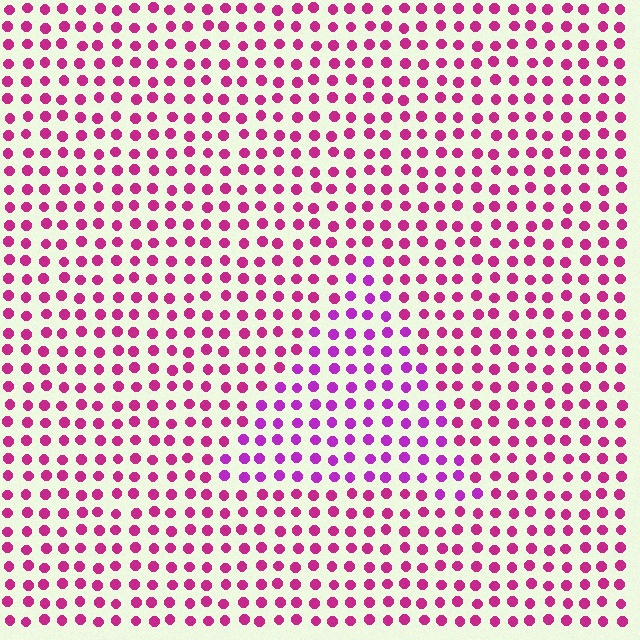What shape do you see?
I see a triangle.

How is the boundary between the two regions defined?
The boundary is defined purely by a slight shift in hue (about 28 degrees). Spacing, size, and orientation are identical on both sides.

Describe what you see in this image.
The image is filled with small magenta elements in a uniform arrangement. A triangle-shaped region is visible where the elements are tinted to a slightly different hue, forming a subtle color boundary.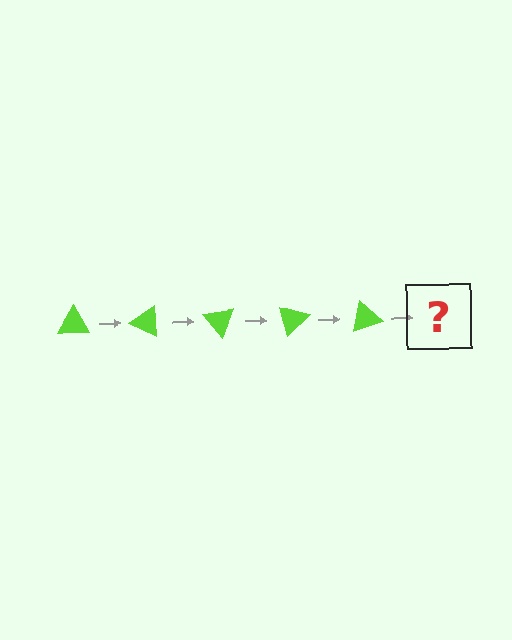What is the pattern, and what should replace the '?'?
The pattern is that the triangle rotates 25 degrees each step. The '?' should be a lime triangle rotated 125 degrees.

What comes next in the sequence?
The next element should be a lime triangle rotated 125 degrees.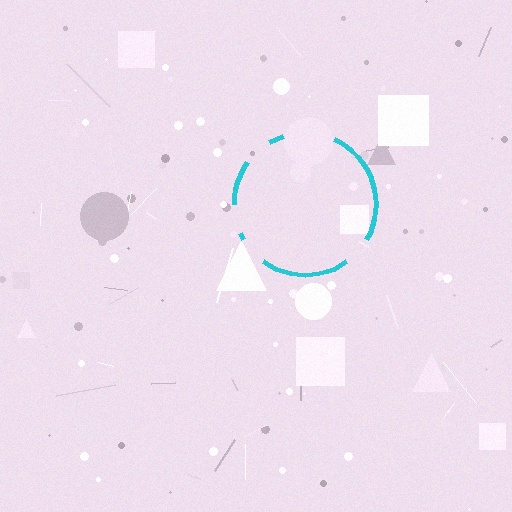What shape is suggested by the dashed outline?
The dashed outline suggests a circle.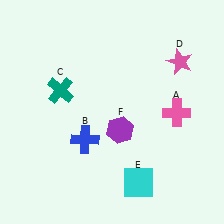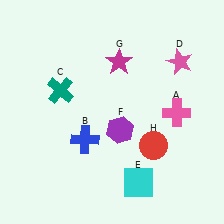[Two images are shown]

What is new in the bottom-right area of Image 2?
A red circle (H) was added in the bottom-right area of Image 2.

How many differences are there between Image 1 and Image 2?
There are 2 differences between the two images.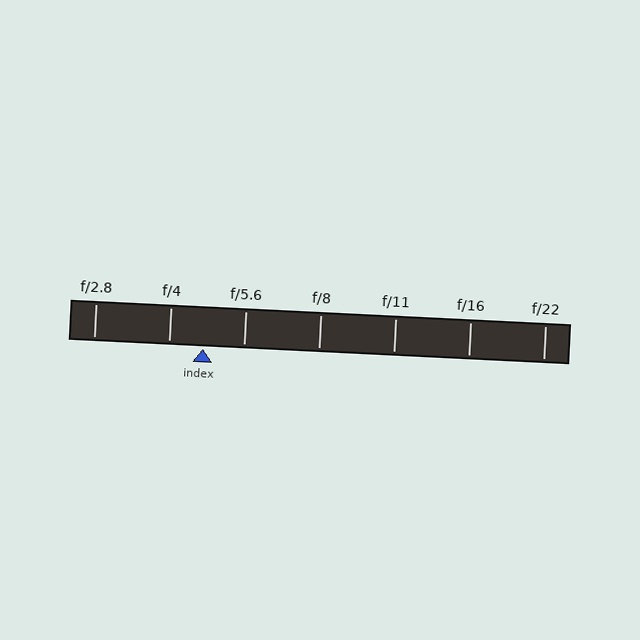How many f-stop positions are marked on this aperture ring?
There are 7 f-stop positions marked.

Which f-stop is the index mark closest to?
The index mark is closest to f/4.